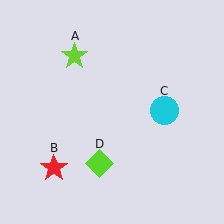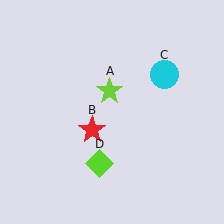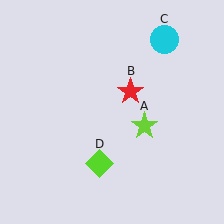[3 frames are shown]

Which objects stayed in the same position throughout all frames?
Lime diamond (object D) remained stationary.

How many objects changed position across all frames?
3 objects changed position: lime star (object A), red star (object B), cyan circle (object C).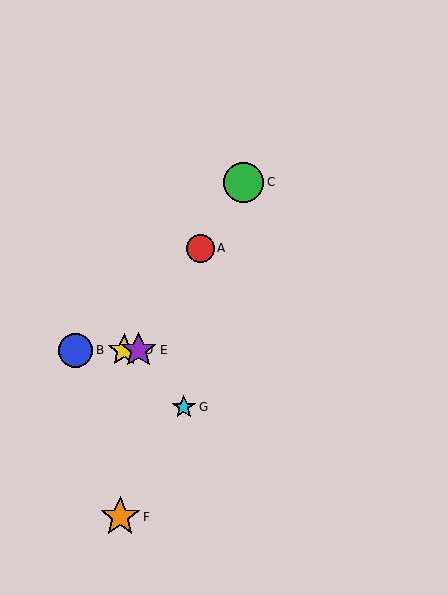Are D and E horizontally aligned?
Yes, both are at y≈350.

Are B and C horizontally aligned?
No, B is at y≈350 and C is at y≈182.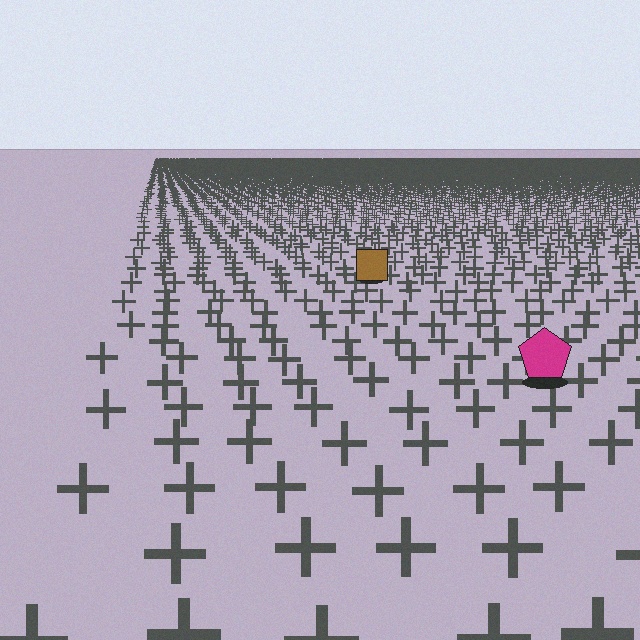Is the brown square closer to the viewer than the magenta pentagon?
No. The magenta pentagon is closer — you can tell from the texture gradient: the ground texture is coarser near it.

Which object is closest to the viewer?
The magenta pentagon is closest. The texture marks near it are larger and more spread out.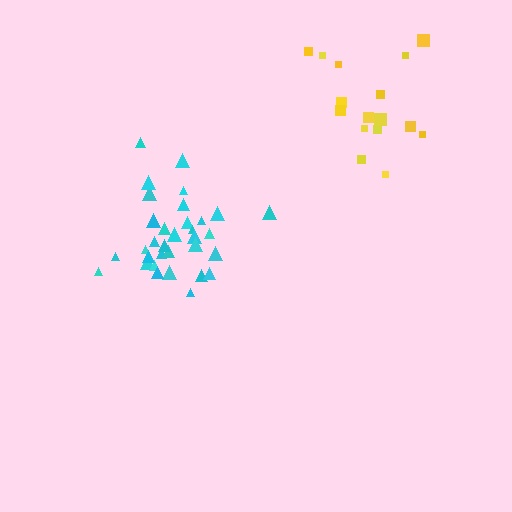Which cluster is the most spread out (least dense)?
Yellow.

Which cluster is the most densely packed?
Cyan.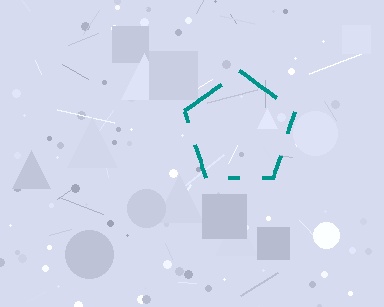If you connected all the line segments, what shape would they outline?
They would outline a pentagon.